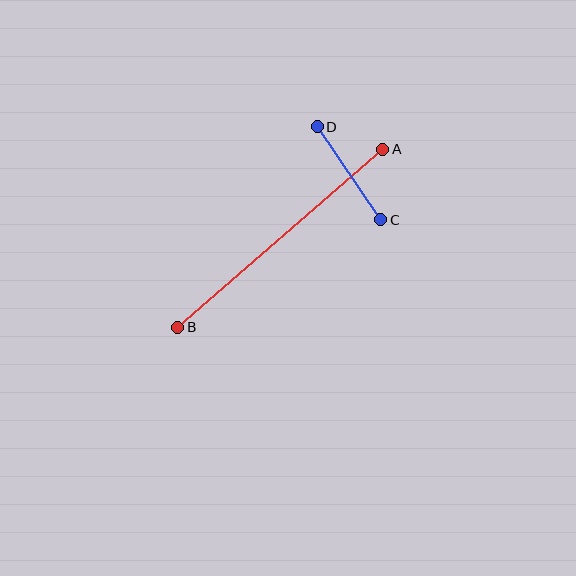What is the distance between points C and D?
The distance is approximately 113 pixels.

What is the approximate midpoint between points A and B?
The midpoint is at approximately (280, 238) pixels.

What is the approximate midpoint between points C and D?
The midpoint is at approximately (349, 173) pixels.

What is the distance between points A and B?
The distance is approximately 272 pixels.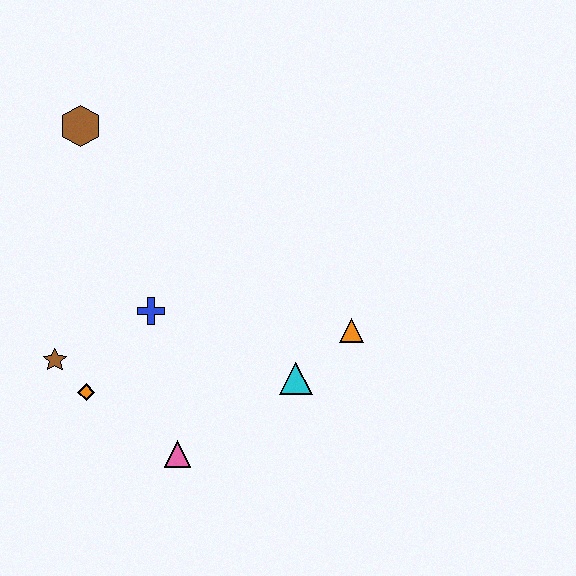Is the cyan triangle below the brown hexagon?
Yes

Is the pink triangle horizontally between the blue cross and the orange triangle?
Yes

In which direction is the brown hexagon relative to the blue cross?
The brown hexagon is above the blue cross.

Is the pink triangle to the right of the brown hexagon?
Yes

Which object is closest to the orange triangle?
The cyan triangle is closest to the orange triangle.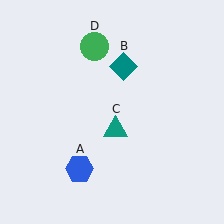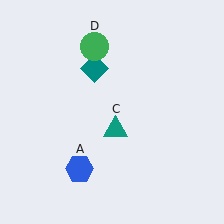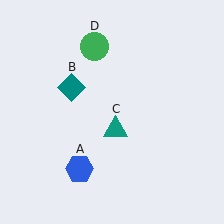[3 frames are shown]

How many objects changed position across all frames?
1 object changed position: teal diamond (object B).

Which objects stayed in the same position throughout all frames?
Blue hexagon (object A) and teal triangle (object C) and green circle (object D) remained stationary.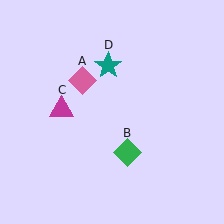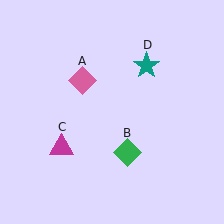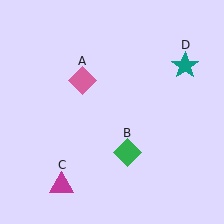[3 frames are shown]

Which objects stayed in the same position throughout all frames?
Pink diamond (object A) and green diamond (object B) remained stationary.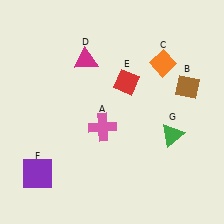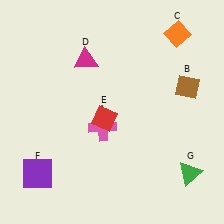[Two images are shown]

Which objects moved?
The objects that moved are: the orange diamond (C), the red diamond (E), the green triangle (G).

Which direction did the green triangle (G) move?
The green triangle (G) moved down.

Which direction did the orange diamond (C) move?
The orange diamond (C) moved up.